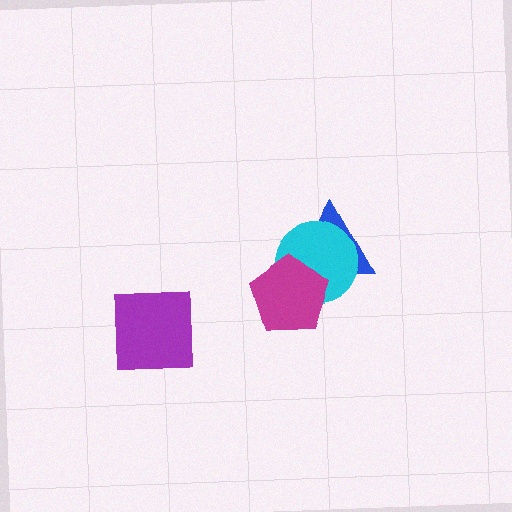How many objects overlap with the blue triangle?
2 objects overlap with the blue triangle.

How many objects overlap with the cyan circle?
2 objects overlap with the cyan circle.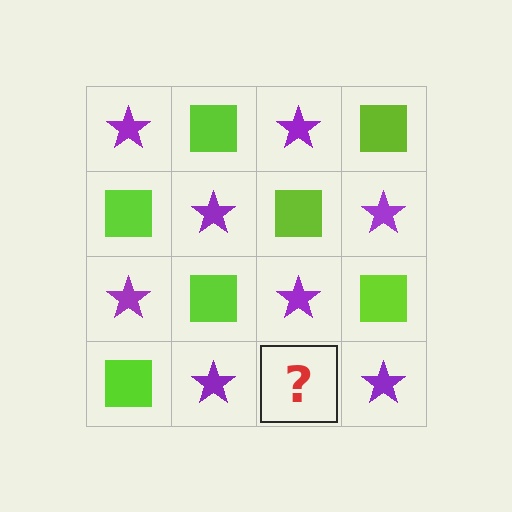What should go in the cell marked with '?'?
The missing cell should contain a lime square.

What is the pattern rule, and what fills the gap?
The rule is that it alternates purple star and lime square in a checkerboard pattern. The gap should be filled with a lime square.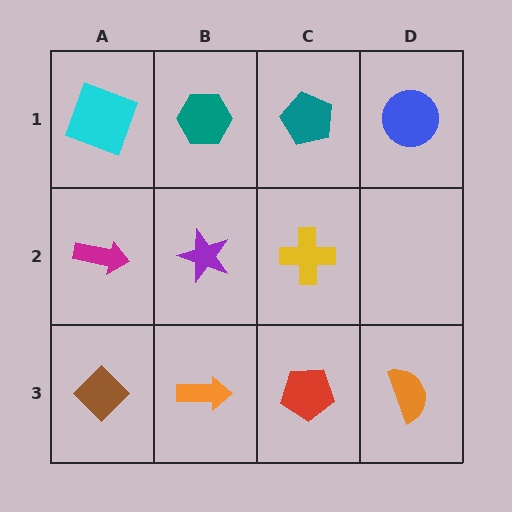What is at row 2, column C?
A yellow cross.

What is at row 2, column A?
A magenta arrow.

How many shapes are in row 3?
4 shapes.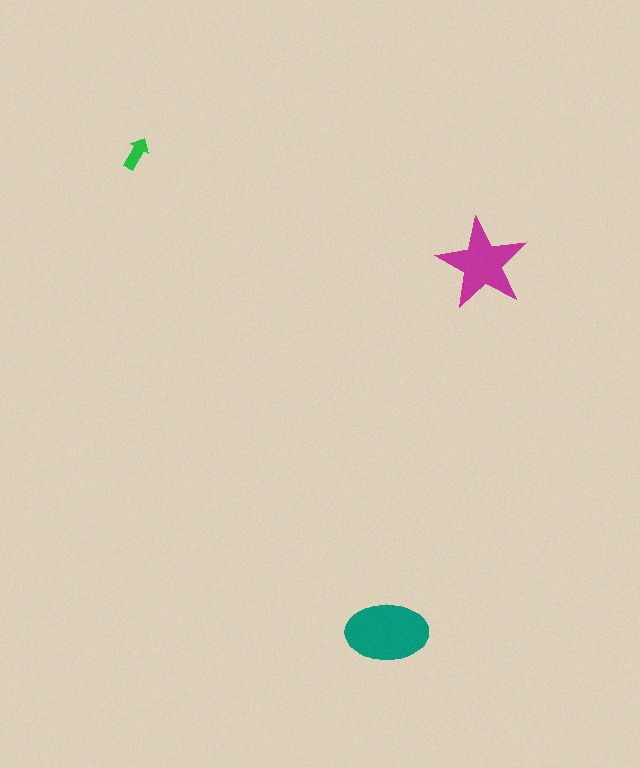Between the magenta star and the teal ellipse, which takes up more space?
The teal ellipse.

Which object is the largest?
The teal ellipse.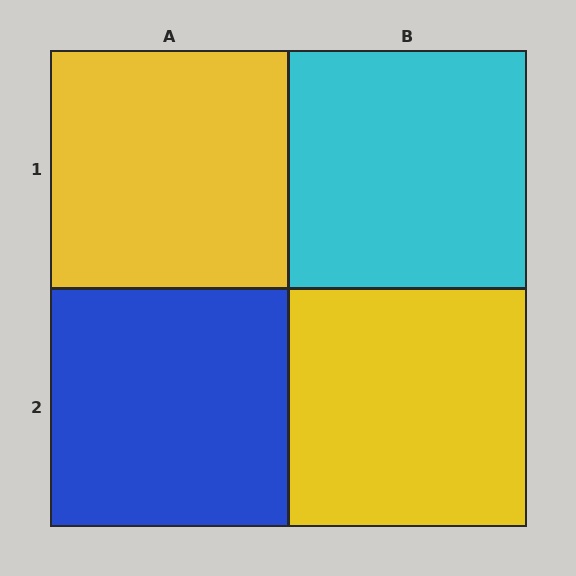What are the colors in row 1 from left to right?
Yellow, cyan.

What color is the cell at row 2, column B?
Yellow.